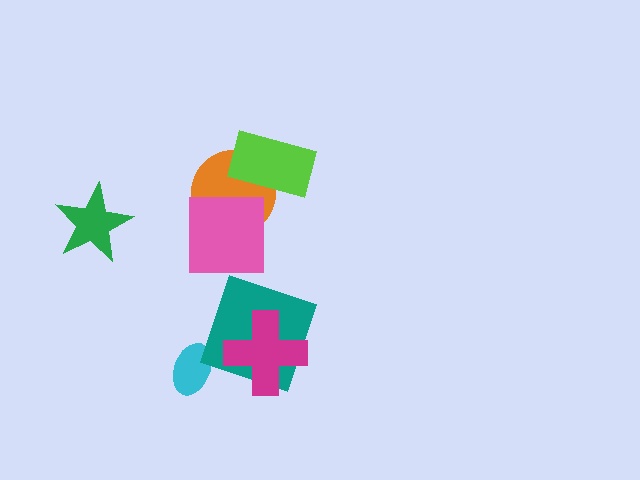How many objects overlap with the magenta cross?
1 object overlaps with the magenta cross.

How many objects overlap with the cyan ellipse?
0 objects overlap with the cyan ellipse.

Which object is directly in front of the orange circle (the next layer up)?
The lime rectangle is directly in front of the orange circle.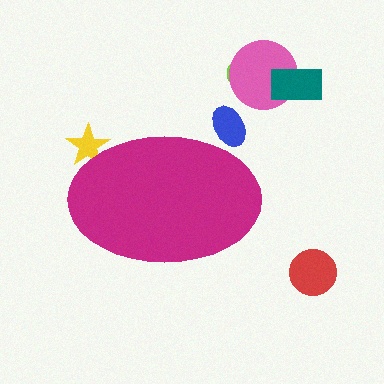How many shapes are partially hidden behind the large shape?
2 shapes are partially hidden.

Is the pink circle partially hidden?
No, the pink circle is fully visible.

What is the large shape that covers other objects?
A magenta ellipse.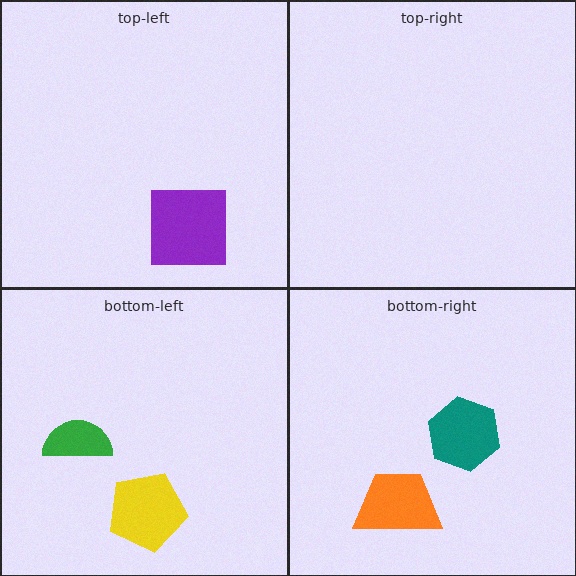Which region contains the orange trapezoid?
The bottom-right region.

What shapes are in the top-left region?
The purple square.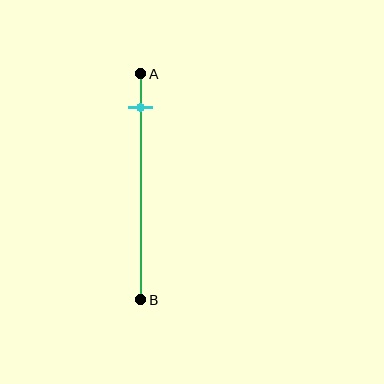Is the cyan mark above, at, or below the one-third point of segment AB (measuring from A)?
The cyan mark is above the one-third point of segment AB.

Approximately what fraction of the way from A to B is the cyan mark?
The cyan mark is approximately 15% of the way from A to B.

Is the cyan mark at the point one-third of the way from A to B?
No, the mark is at about 15% from A, not at the 33% one-third point.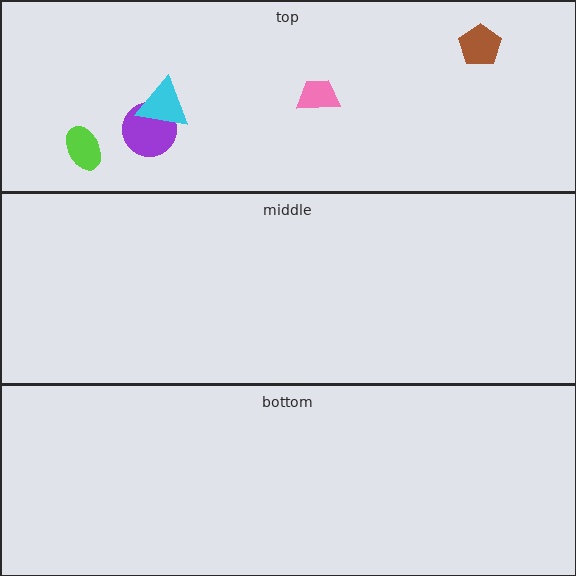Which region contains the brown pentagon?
The top region.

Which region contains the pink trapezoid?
The top region.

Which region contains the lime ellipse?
The top region.